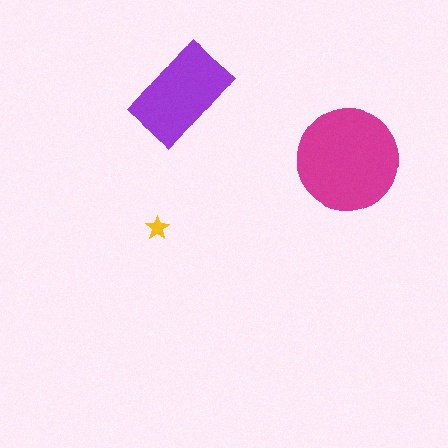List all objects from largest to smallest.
The magenta circle, the purple rectangle, the yellow star.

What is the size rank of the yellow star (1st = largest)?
3rd.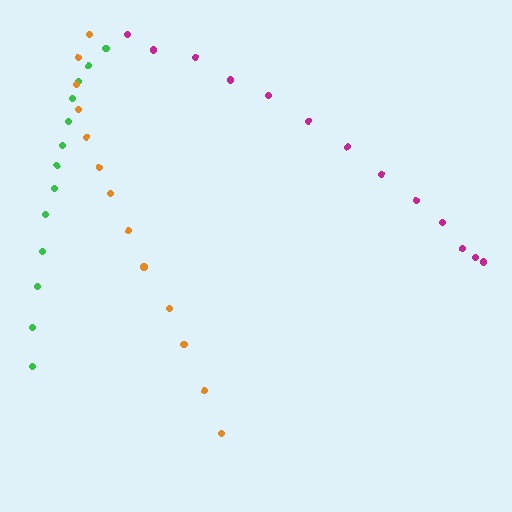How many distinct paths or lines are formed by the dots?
There are 3 distinct paths.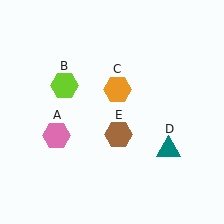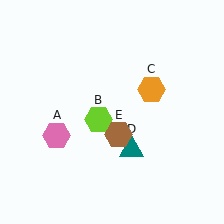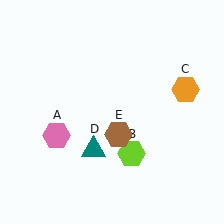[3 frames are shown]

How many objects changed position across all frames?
3 objects changed position: lime hexagon (object B), orange hexagon (object C), teal triangle (object D).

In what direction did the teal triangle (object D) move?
The teal triangle (object D) moved left.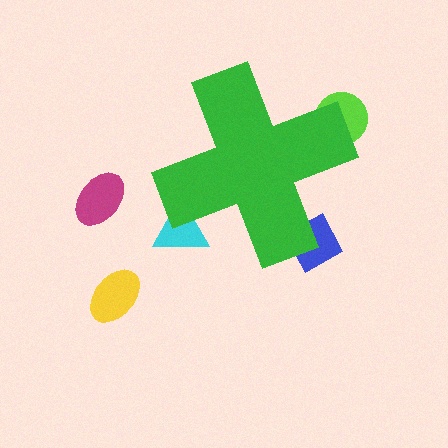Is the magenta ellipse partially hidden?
No, the magenta ellipse is fully visible.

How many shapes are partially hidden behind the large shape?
3 shapes are partially hidden.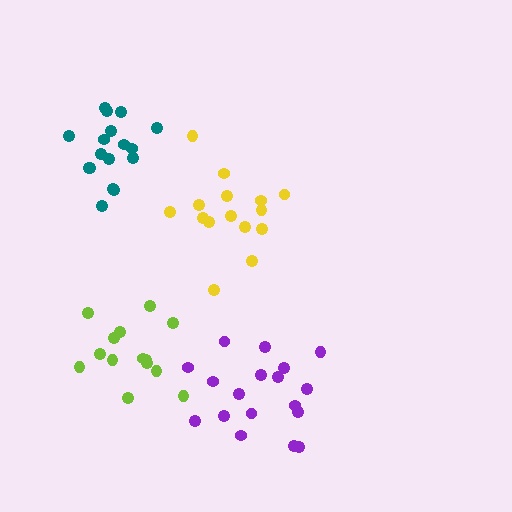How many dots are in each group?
Group 1: 15 dots, Group 2: 18 dots, Group 3: 17 dots, Group 4: 14 dots (64 total).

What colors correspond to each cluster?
The clusters are colored: yellow, purple, teal, lime.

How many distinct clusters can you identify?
There are 4 distinct clusters.